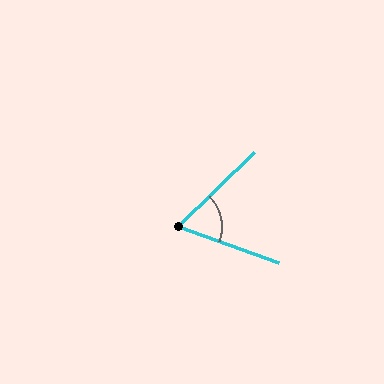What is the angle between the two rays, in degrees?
Approximately 64 degrees.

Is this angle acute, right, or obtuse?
It is acute.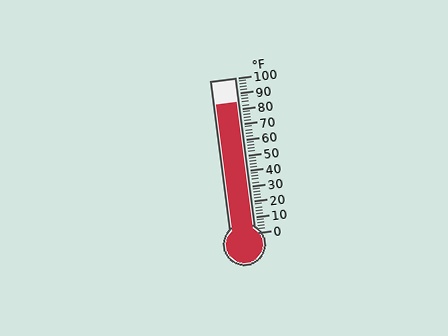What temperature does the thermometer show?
The thermometer shows approximately 84°F.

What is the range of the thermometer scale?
The thermometer scale ranges from 0°F to 100°F.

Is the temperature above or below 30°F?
The temperature is above 30°F.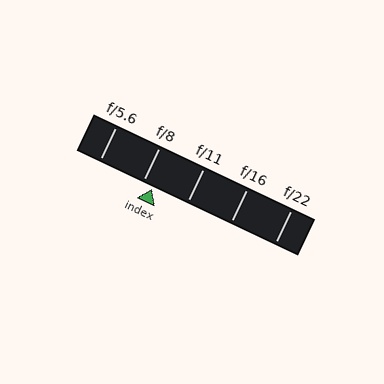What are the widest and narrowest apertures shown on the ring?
The widest aperture shown is f/5.6 and the narrowest is f/22.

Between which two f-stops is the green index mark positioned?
The index mark is between f/8 and f/11.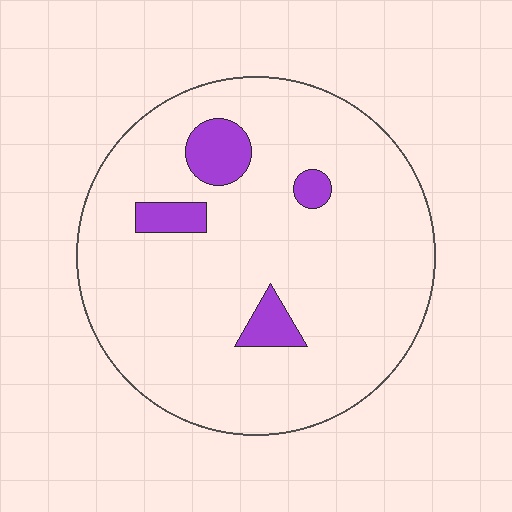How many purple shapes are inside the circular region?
4.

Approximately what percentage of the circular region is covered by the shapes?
Approximately 10%.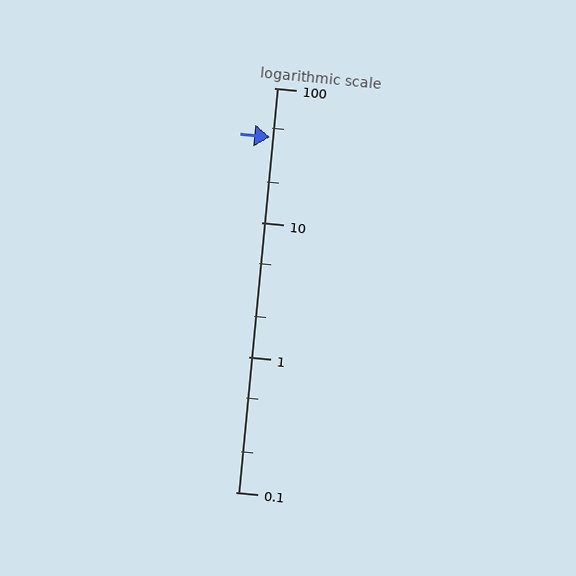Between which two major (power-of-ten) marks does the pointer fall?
The pointer is between 10 and 100.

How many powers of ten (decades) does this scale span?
The scale spans 3 decades, from 0.1 to 100.